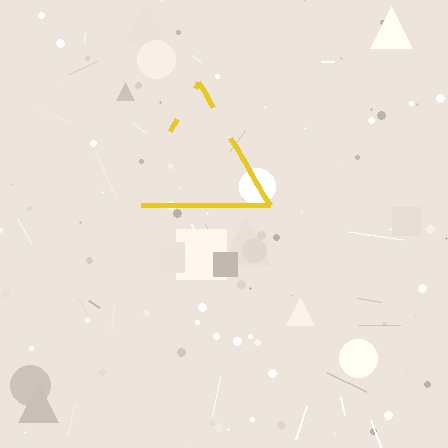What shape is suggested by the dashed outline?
The dashed outline suggests a triangle.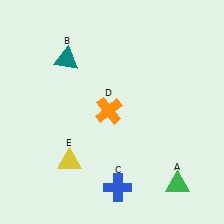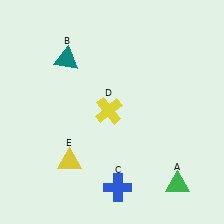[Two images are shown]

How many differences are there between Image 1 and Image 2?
There is 1 difference between the two images.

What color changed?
The cross (D) changed from orange in Image 1 to yellow in Image 2.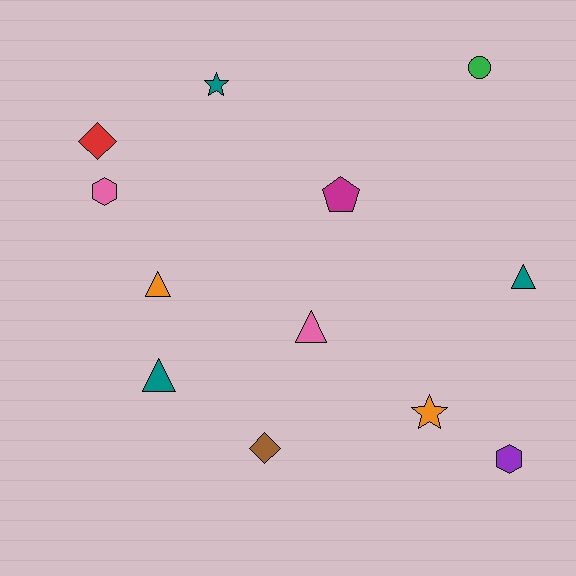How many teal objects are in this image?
There are 3 teal objects.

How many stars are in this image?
There are 2 stars.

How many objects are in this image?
There are 12 objects.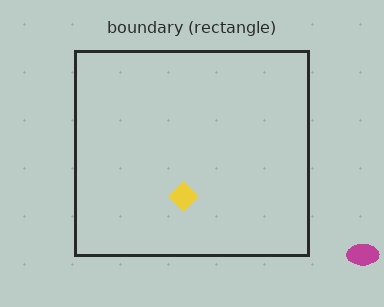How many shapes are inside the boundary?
1 inside, 1 outside.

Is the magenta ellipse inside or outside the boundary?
Outside.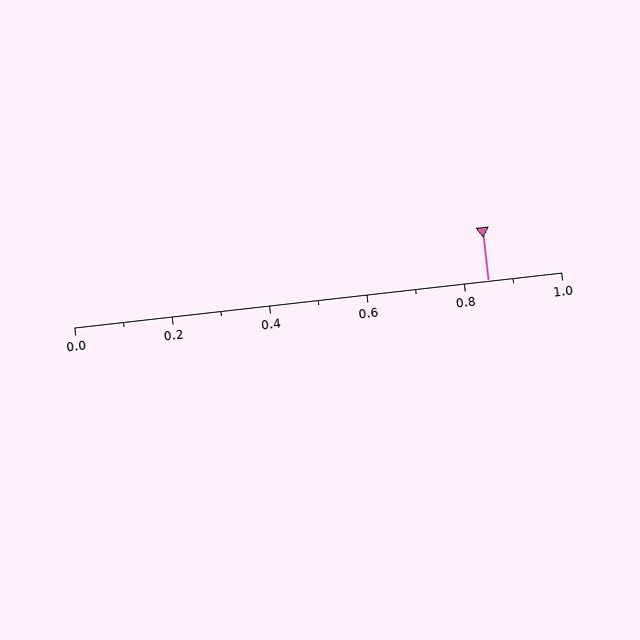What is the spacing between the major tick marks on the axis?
The major ticks are spaced 0.2 apart.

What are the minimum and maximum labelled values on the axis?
The axis runs from 0.0 to 1.0.